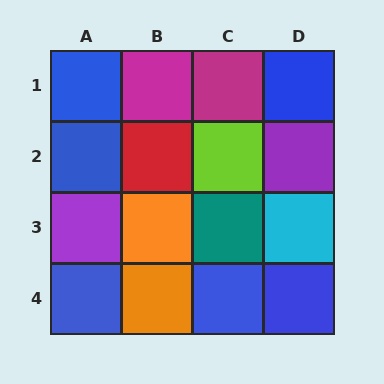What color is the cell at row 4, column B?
Orange.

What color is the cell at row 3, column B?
Orange.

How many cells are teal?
1 cell is teal.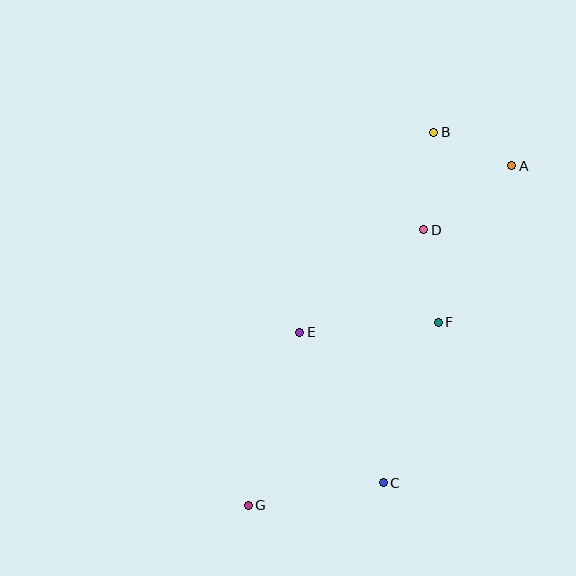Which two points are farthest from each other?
Points A and G are farthest from each other.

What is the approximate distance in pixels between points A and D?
The distance between A and D is approximately 109 pixels.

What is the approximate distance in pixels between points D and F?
The distance between D and F is approximately 94 pixels.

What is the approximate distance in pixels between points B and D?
The distance between B and D is approximately 98 pixels.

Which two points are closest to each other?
Points A and B are closest to each other.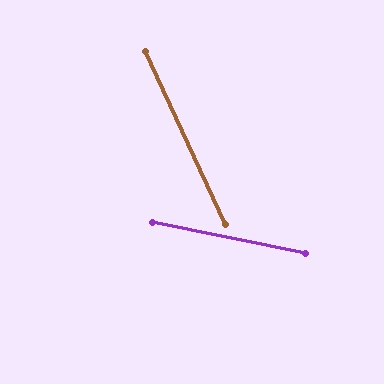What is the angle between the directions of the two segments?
Approximately 54 degrees.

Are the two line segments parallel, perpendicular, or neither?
Neither parallel nor perpendicular — they differ by about 54°.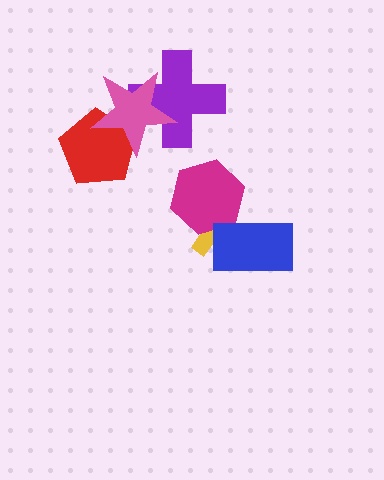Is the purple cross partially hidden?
Yes, it is partially covered by another shape.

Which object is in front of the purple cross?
The pink star is in front of the purple cross.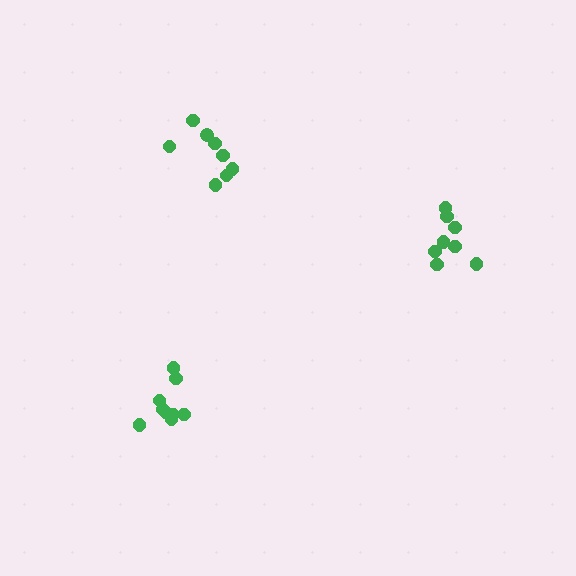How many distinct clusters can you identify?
There are 3 distinct clusters.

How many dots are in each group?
Group 1: 8 dots, Group 2: 8 dots, Group 3: 9 dots (25 total).